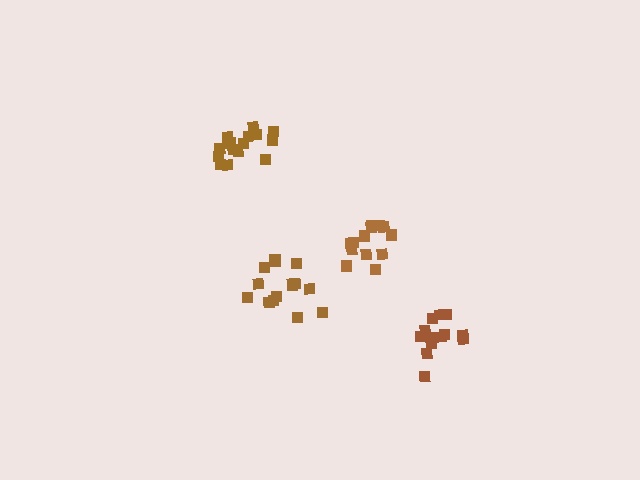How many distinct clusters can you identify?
There are 4 distinct clusters.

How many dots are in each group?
Group 1: 13 dots, Group 2: 15 dots, Group 3: 13 dots, Group 4: 14 dots (55 total).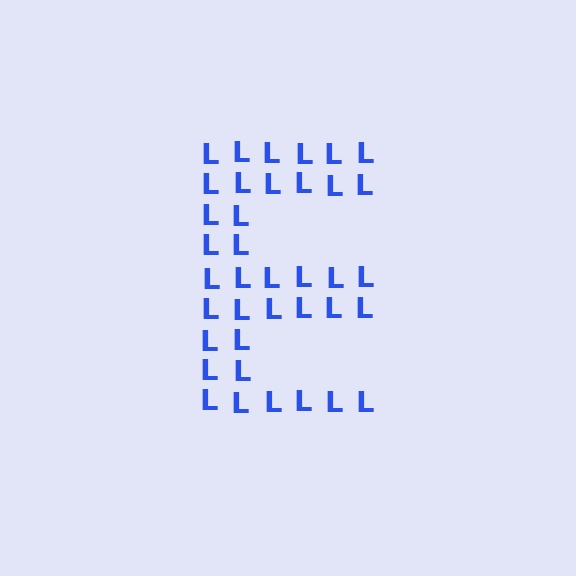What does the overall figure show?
The overall figure shows the letter E.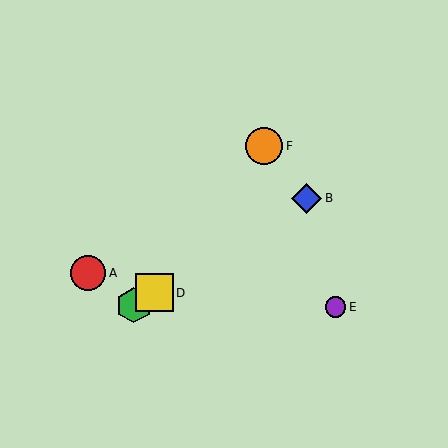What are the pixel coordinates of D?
Object D is at (154, 293).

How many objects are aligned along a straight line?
3 objects (B, C, D) are aligned along a straight line.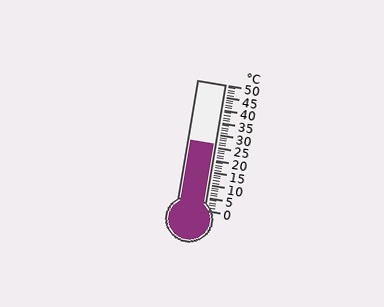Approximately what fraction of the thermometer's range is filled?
The thermometer is filled to approximately 50% of its range.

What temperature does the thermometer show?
The thermometer shows approximately 26°C.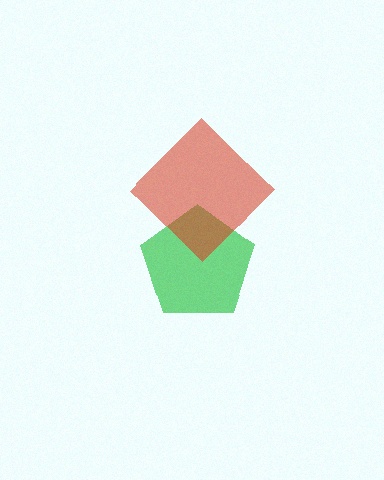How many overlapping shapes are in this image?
There are 2 overlapping shapes in the image.